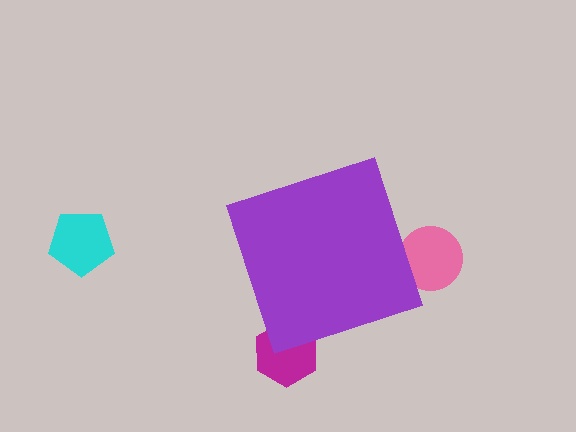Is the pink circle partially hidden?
Yes, the pink circle is partially hidden behind the purple diamond.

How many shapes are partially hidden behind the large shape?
2 shapes are partially hidden.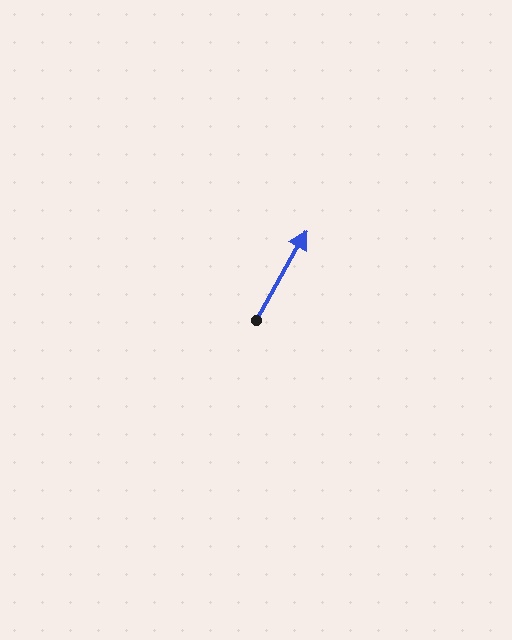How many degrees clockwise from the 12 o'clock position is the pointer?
Approximately 29 degrees.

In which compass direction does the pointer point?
Northeast.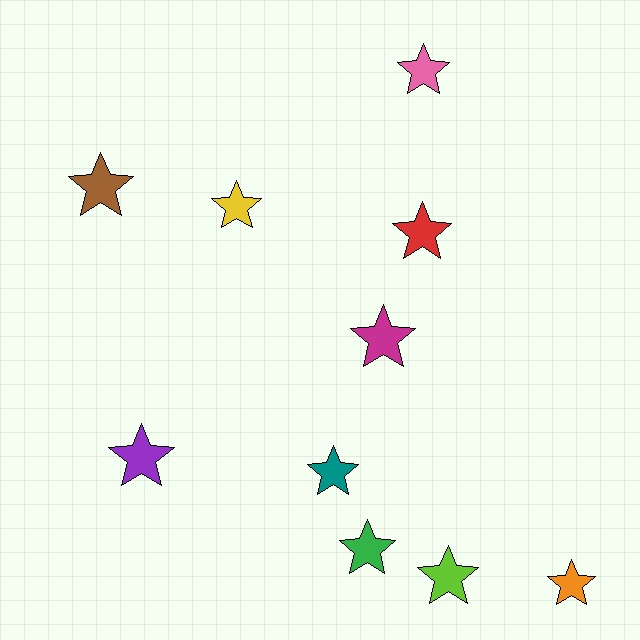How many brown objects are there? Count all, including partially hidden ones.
There is 1 brown object.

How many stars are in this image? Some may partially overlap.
There are 10 stars.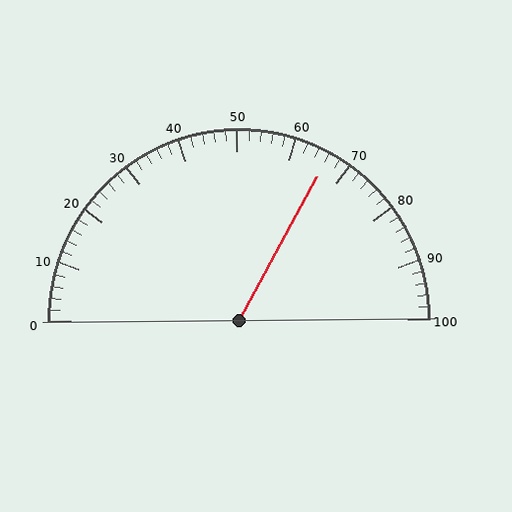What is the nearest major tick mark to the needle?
The nearest major tick mark is 70.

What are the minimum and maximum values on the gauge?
The gauge ranges from 0 to 100.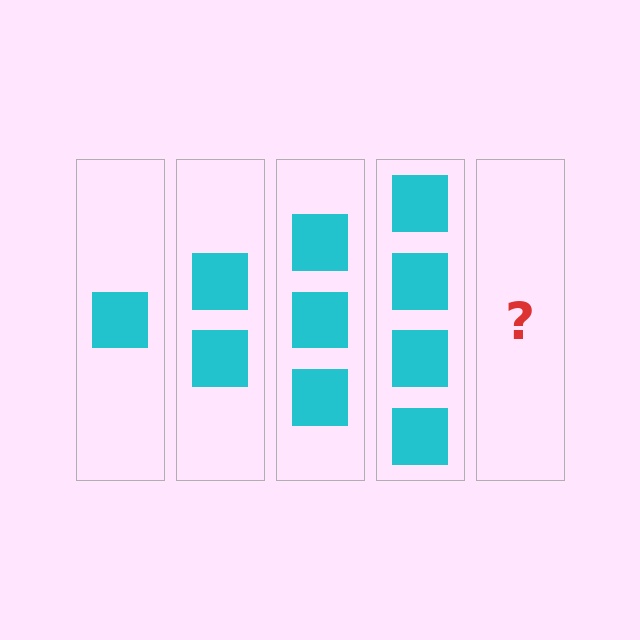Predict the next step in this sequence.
The next step is 5 squares.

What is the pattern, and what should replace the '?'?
The pattern is that each step adds one more square. The '?' should be 5 squares.